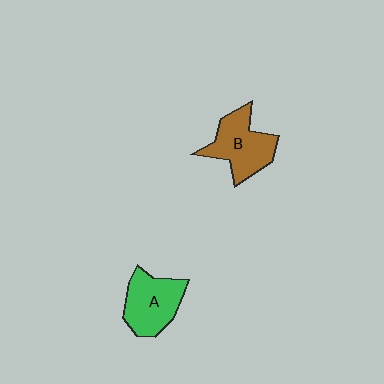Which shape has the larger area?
Shape B (brown).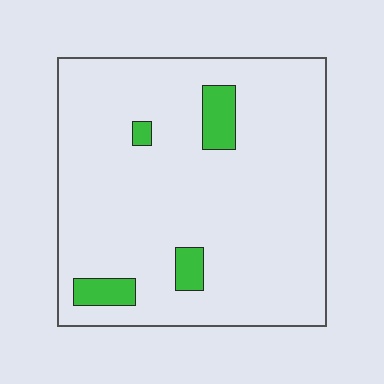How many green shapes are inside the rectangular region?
4.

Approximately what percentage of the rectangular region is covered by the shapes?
Approximately 10%.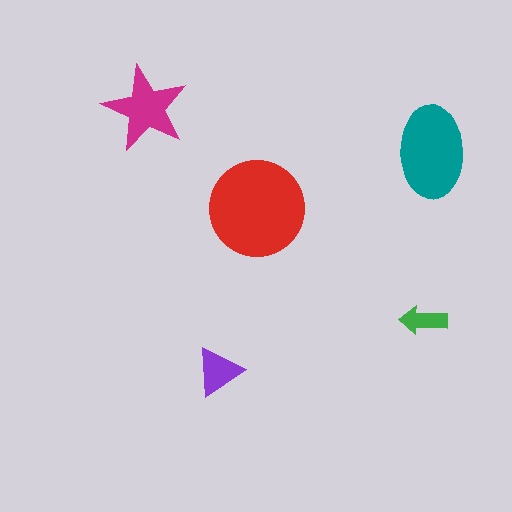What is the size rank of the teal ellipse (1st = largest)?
2nd.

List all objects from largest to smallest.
The red circle, the teal ellipse, the magenta star, the purple triangle, the green arrow.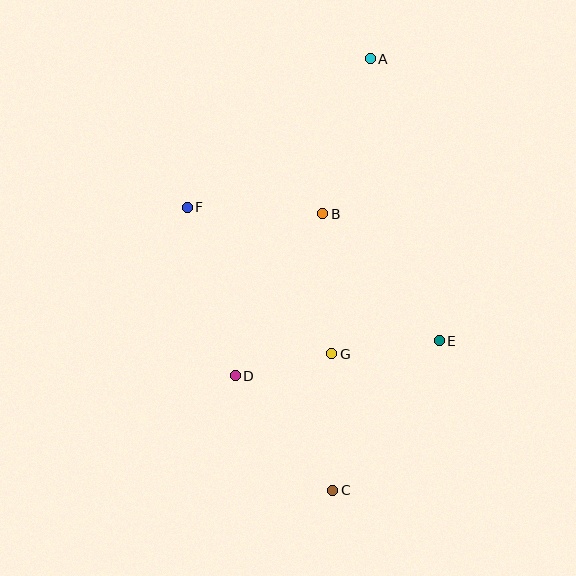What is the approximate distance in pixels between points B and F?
The distance between B and F is approximately 136 pixels.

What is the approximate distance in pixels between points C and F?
The distance between C and F is approximately 318 pixels.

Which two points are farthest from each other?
Points A and C are farthest from each other.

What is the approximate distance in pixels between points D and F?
The distance between D and F is approximately 175 pixels.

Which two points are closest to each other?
Points D and G are closest to each other.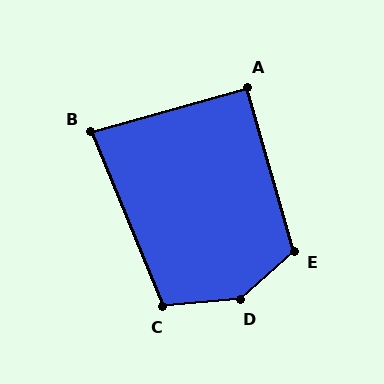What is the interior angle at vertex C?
Approximately 108 degrees (obtuse).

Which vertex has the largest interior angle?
D, at approximately 143 degrees.